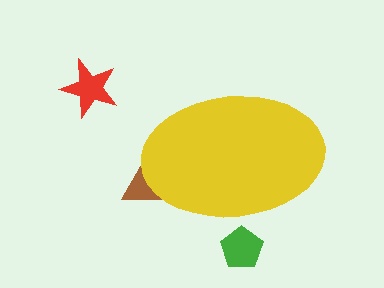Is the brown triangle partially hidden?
Yes, the brown triangle is partially hidden behind the yellow ellipse.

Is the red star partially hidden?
No, the red star is fully visible.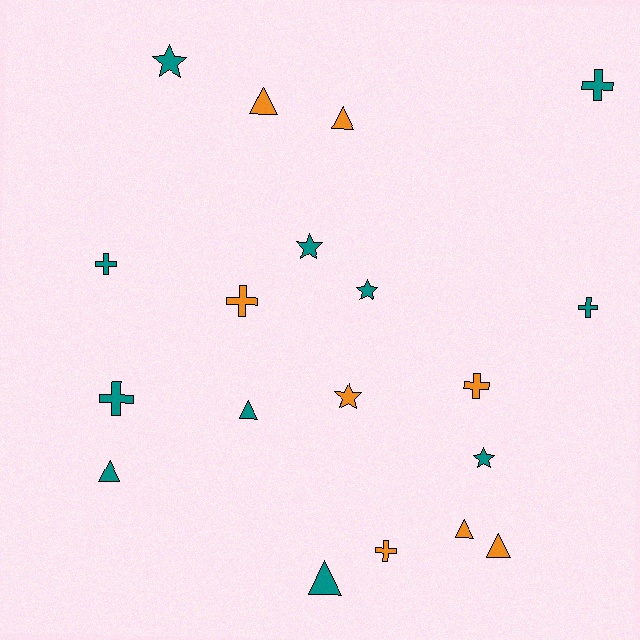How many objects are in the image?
There are 19 objects.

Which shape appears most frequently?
Triangle, with 7 objects.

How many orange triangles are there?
There are 4 orange triangles.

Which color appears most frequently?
Teal, with 11 objects.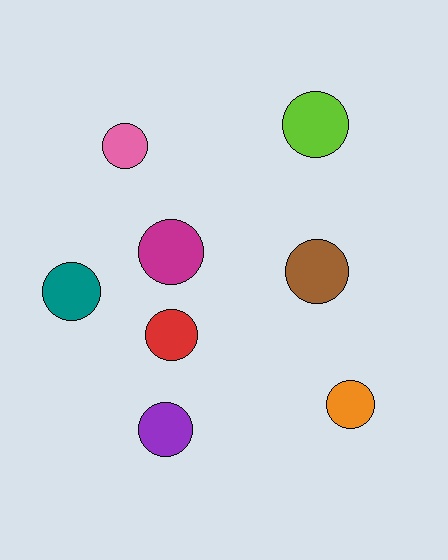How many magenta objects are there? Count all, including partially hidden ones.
There is 1 magenta object.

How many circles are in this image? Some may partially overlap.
There are 8 circles.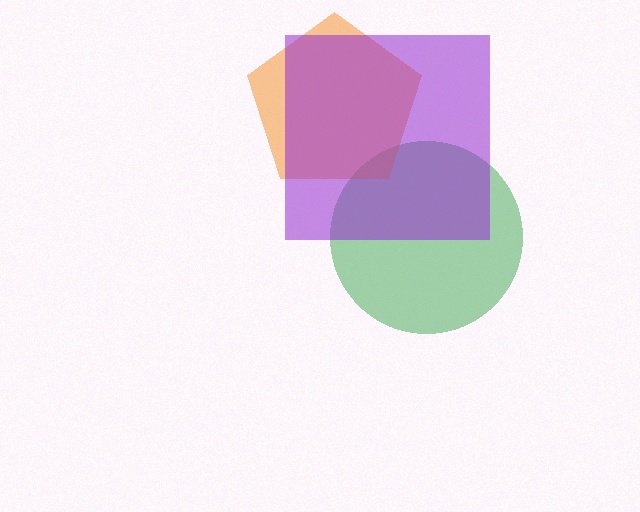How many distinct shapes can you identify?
There are 3 distinct shapes: a green circle, an orange pentagon, a purple square.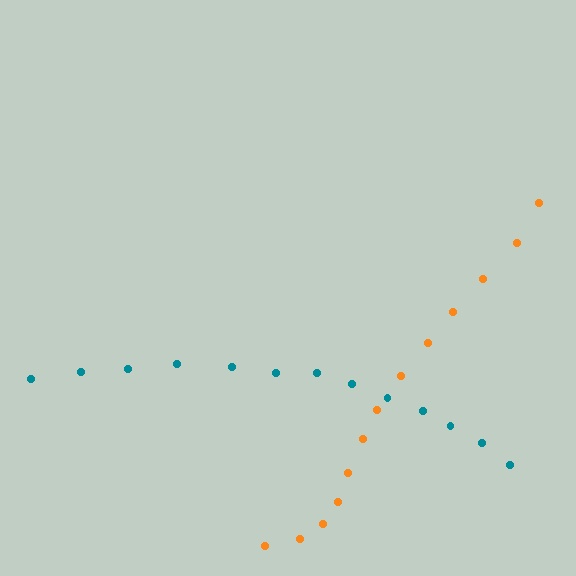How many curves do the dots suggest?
There are 2 distinct paths.